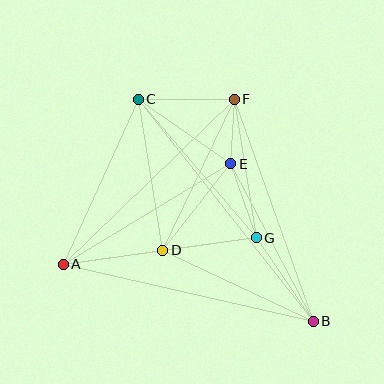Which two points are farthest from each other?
Points B and C are farthest from each other.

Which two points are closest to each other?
Points E and F are closest to each other.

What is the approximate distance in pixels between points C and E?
The distance between C and E is approximately 113 pixels.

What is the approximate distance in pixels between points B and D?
The distance between B and D is approximately 166 pixels.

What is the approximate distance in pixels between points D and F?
The distance between D and F is approximately 167 pixels.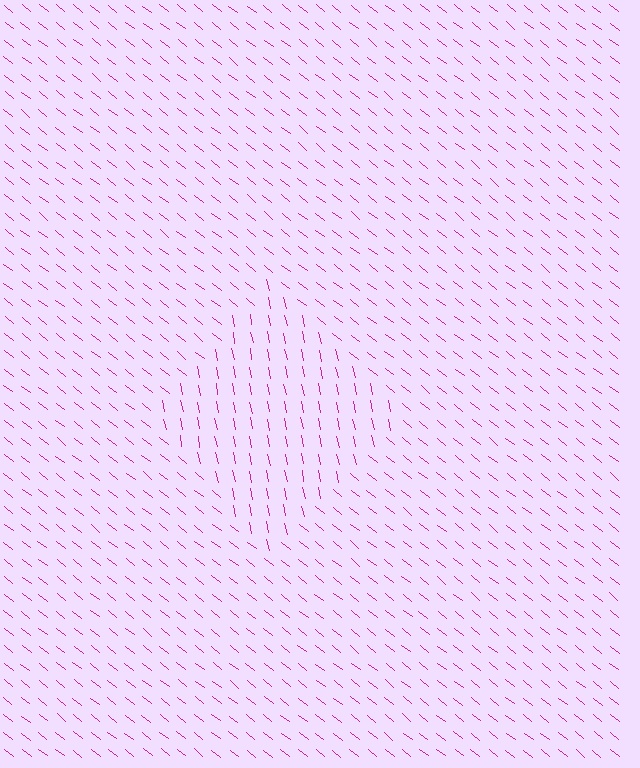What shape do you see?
I see a diamond.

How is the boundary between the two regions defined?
The boundary is defined purely by a change in line orientation (approximately 40 degrees difference). All lines are the same color and thickness.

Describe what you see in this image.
The image is filled with small magenta line segments. A diamond region in the image has lines oriented differently from the surrounding lines, creating a visible texture boundary.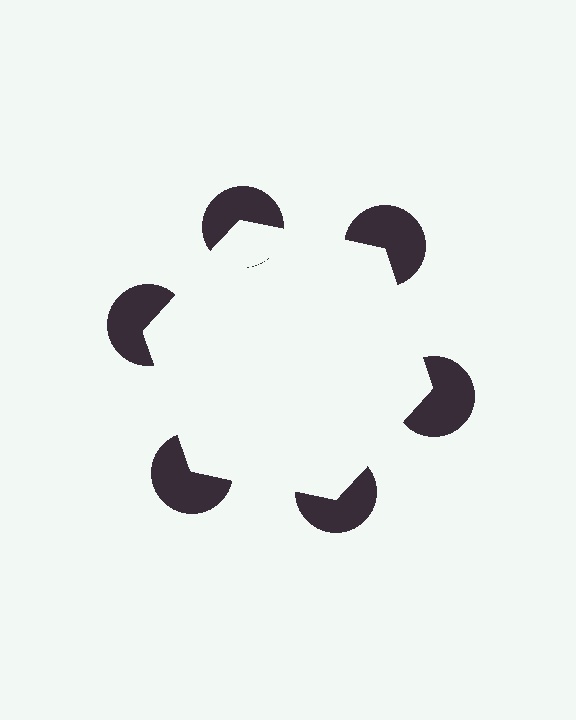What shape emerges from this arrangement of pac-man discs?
An illusory hexagon — its edges are inferred from the aligned wedge cuts in the pac-man discs, not physically drawn.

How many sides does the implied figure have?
6 sides.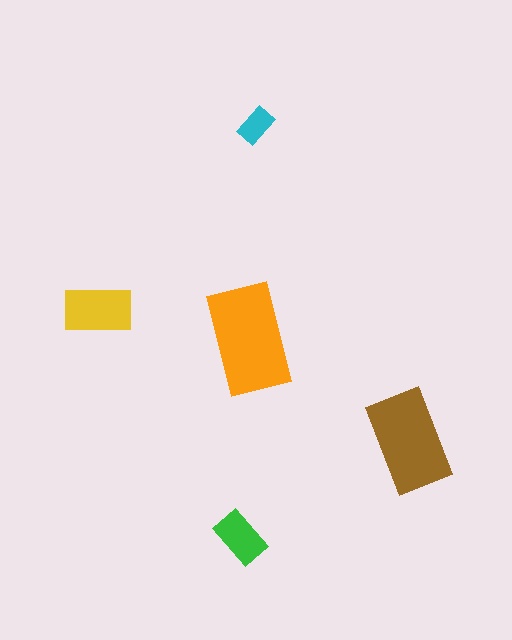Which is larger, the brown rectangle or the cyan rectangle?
The brown one.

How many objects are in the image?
There are 5 objects in the image.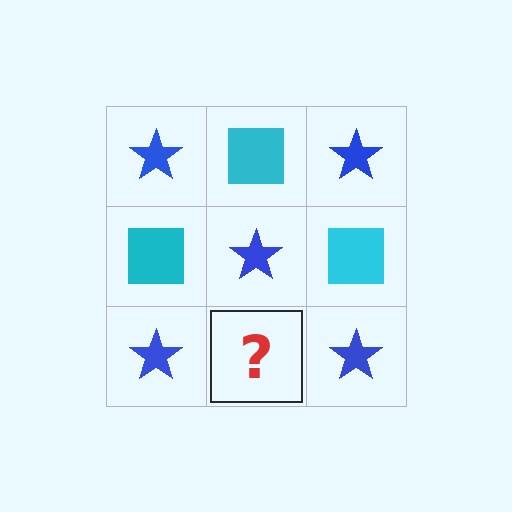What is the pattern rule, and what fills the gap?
The rule is that it alternates blue star and cyan square in a checkerboard pattern. The gap should be filled with a cyan square.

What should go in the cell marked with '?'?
The missing cell should contain a cyan square.